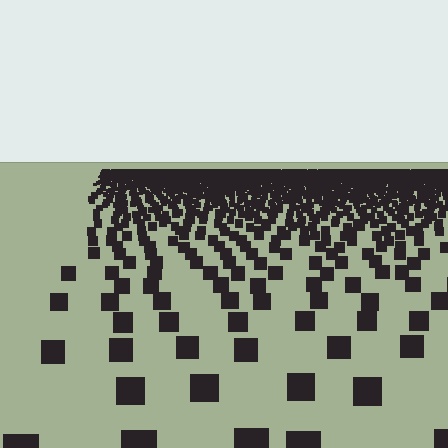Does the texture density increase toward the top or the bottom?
Density increases toward the top.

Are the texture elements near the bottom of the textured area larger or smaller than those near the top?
Larger. Near the bottom, elements are closer to the viewer and appear at a bigger on-screen size.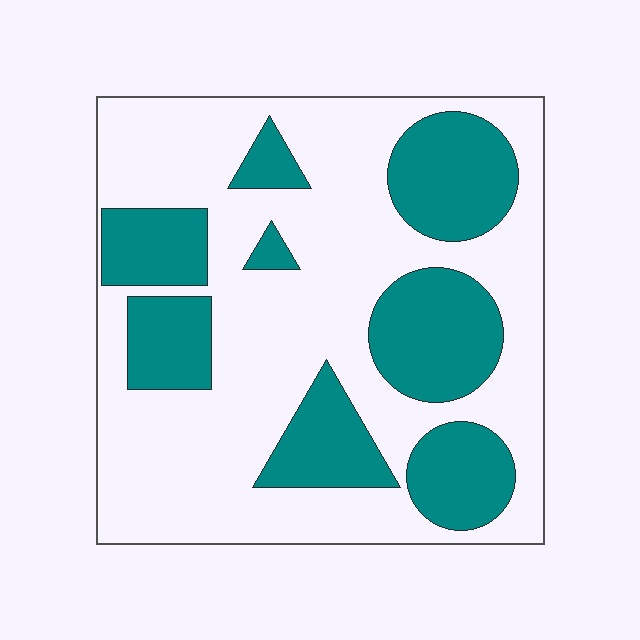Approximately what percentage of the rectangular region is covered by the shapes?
Approximately 35%.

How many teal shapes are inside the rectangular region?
8.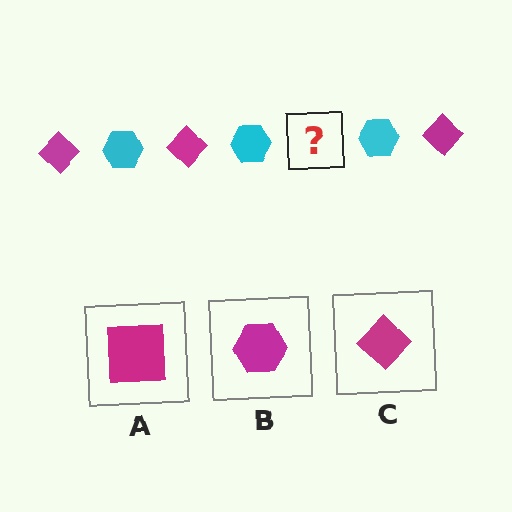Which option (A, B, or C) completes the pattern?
C.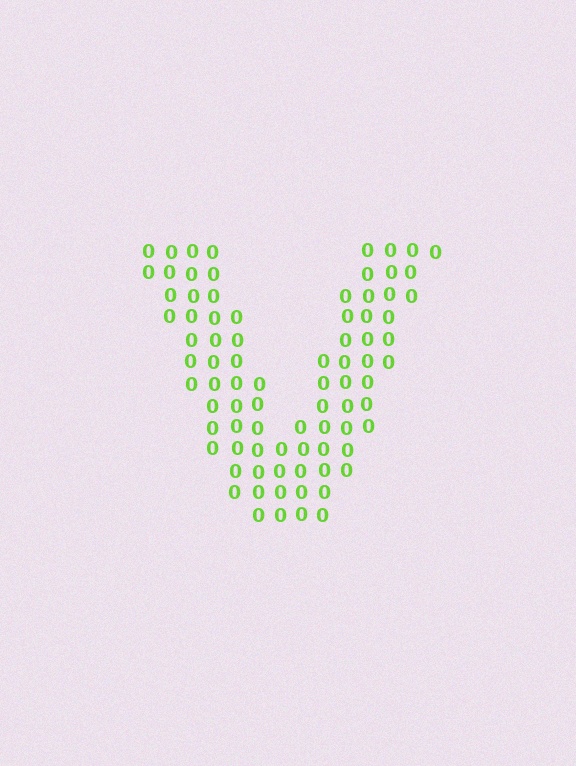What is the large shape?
The large shape is the letter V.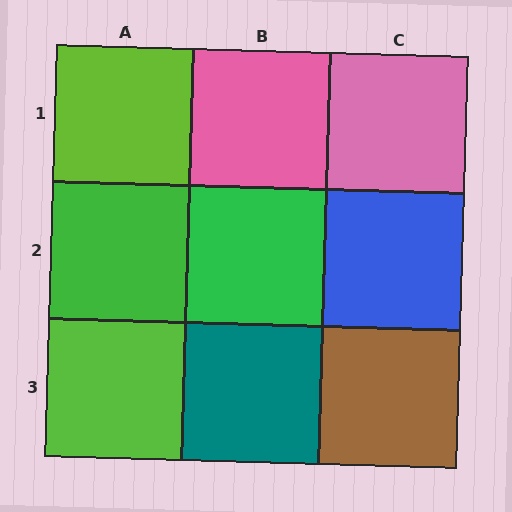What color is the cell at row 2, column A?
Green.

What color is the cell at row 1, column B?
Pink.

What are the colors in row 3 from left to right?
Lime, teal, brown.